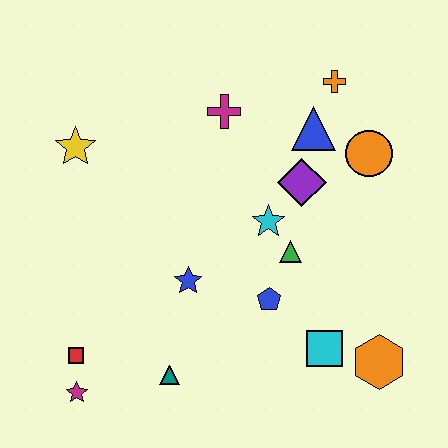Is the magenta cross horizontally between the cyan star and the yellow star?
Yes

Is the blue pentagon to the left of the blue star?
No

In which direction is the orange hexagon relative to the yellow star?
The orange hexagon is to the right of the yellow star.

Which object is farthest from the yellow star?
The orange hexagon is farthest from the yellow star.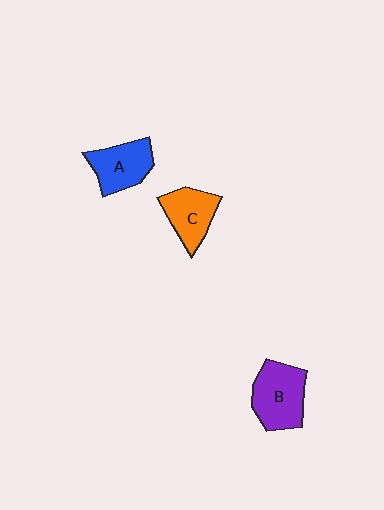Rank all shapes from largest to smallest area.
From largest to smallest: B (purple), A (blue), C (orange).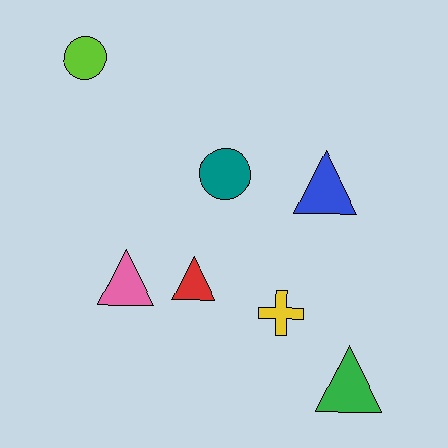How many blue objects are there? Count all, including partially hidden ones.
There is 1 blue object.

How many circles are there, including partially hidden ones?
There are 2 circles.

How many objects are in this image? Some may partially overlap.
There are 7 objects.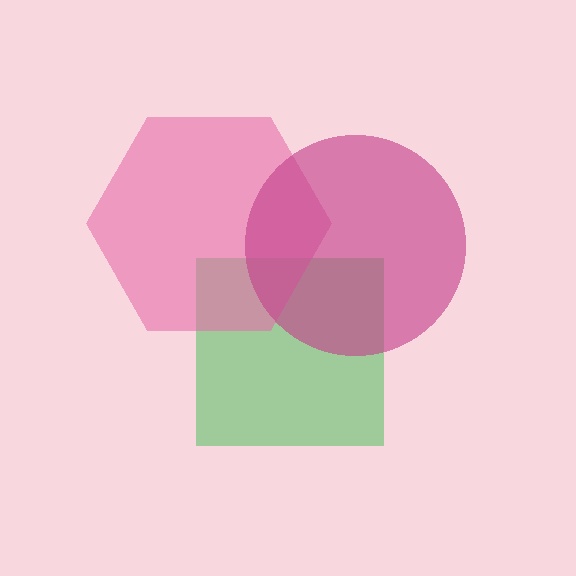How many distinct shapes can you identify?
There are 3 distinct shapes: a green square, a pink hexagon, a magenta circle.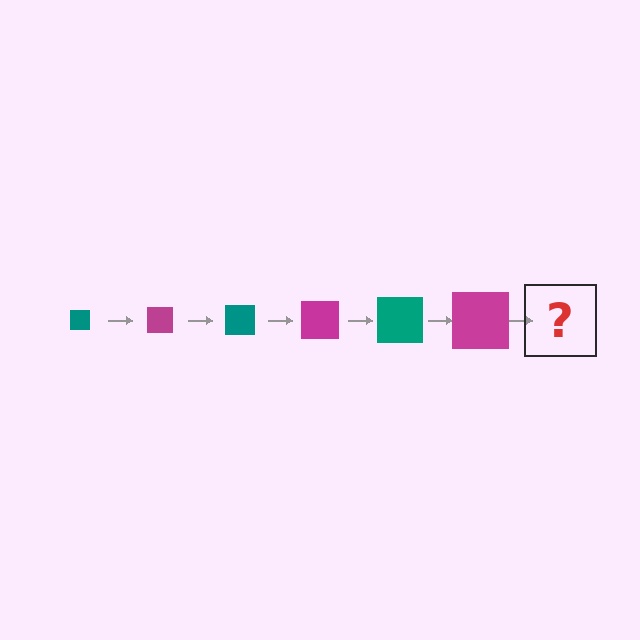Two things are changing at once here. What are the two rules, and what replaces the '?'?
The two rules are that the square grows larger each step and the color cycles through teal and magenta. The '?' should be a teal square, larger than the previous one.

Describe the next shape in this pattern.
It should be a teal square, larger than the previous one.